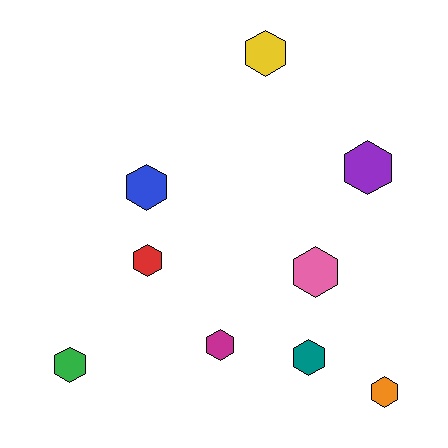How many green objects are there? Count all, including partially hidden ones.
There is 1 green object.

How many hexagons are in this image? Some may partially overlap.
There are 9 hexagons.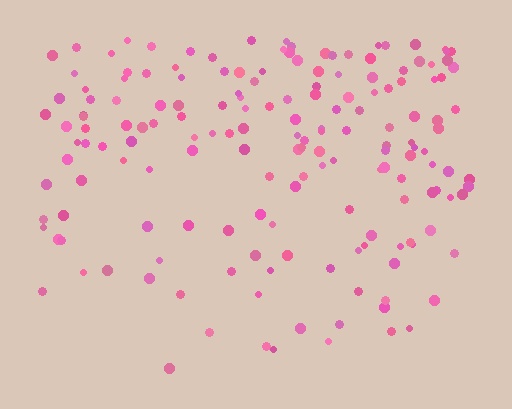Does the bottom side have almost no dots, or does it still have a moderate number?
Still a moderate number, just noticeably fewer than the top.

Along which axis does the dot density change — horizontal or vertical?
Vertical.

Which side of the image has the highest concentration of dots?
The top.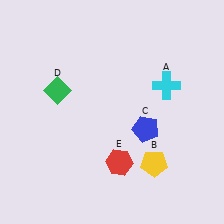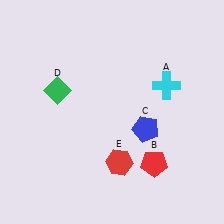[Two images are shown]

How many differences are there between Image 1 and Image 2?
There is 1 difference between the two images.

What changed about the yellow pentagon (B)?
In Image 1, B is yellow. In Image 2, it changed to red.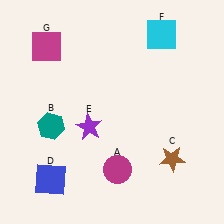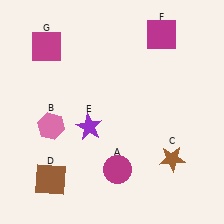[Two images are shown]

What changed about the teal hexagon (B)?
In Image 1, B is teal. In Image 2, it changed to pink.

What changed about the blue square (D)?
In Image 1, D is blue. In Image 2, it changed to brown.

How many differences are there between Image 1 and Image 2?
There are 3 differences between the two images.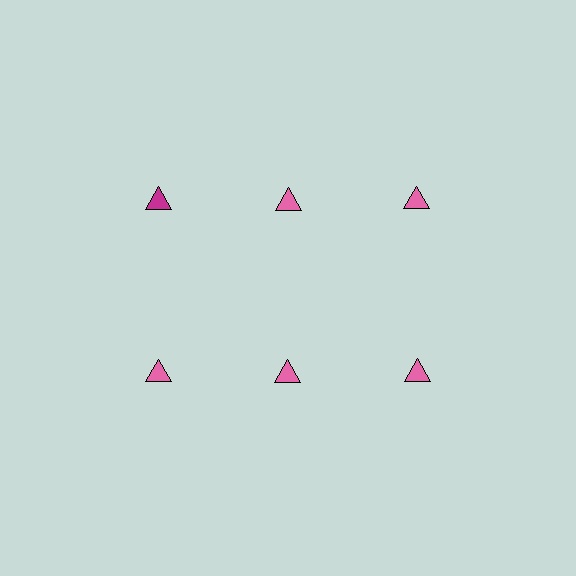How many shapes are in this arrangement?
There are 6 shapes arranged in a grid pattern.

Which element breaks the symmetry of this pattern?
The magenta triangle in the top row, leftmost column breaks the symmetry. All other shapes are pink triangles.